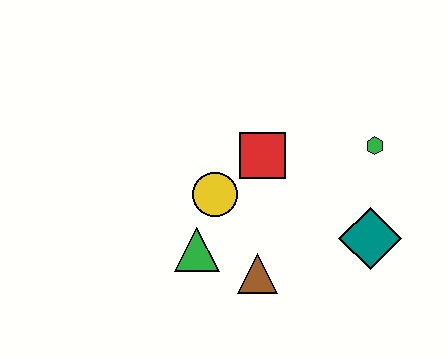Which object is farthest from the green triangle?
The green hexagon is farthest from the green triangle.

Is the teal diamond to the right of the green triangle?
Yes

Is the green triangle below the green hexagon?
Yes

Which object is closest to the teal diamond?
The green hexagon is closest to the teal diamond.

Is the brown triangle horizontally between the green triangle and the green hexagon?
Yes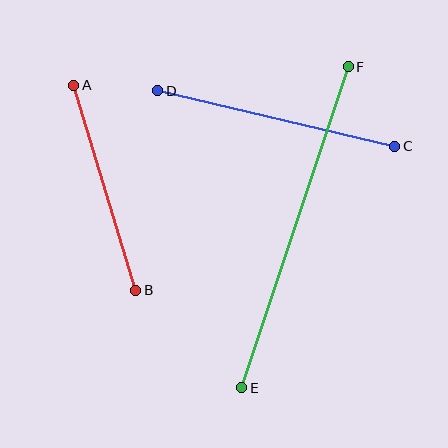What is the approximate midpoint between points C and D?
The midpoint is at approximately (276, 118) pixels.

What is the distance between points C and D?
The distance is approximately 244 pixels.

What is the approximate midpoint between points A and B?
The midpoint is at approximately (105, 188) pixels.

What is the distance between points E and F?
The distance is approximately 338 pixels.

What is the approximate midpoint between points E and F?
The midpoint is at approximately (295, 227) pixels.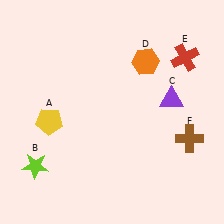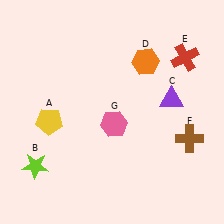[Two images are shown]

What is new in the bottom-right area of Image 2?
A pink hexagon (G) was added in the bottom-right area of Image 2.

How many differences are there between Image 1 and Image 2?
There is 1 difference between the two images.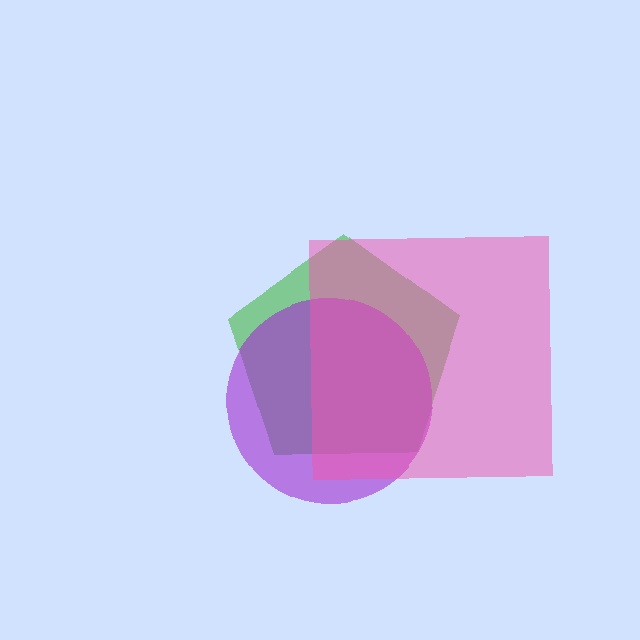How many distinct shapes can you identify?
There are 3 distinct shapes: a green pentagon, a purple circle, a pink square.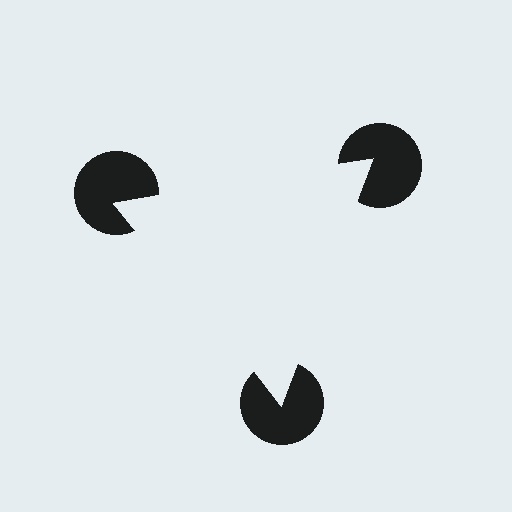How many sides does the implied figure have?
3 sides.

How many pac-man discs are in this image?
There are 3 — one at each vertex of the illusory triangle.